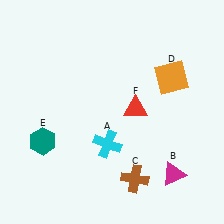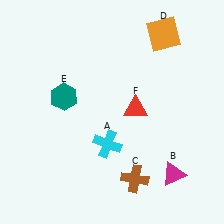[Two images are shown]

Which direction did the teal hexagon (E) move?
The teal hexagon (E) moved up.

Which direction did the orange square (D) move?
The orange square (D) moved up.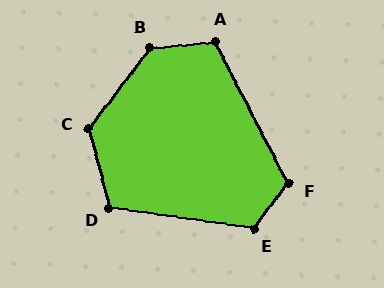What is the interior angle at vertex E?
Approximately 120 degrees (obtuse).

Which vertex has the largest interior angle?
B, at approximately 133 degrees.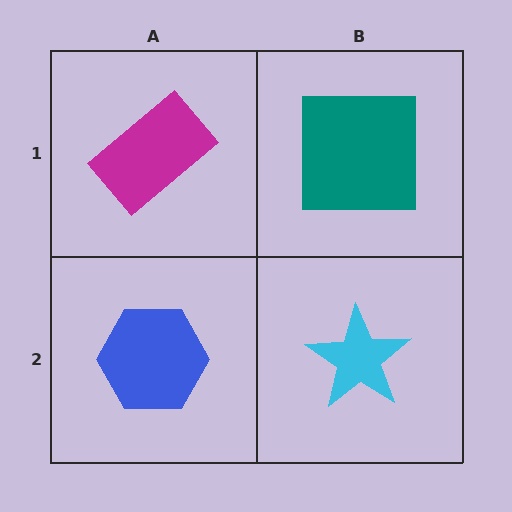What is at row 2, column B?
A cyan star.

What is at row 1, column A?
A magenta rectangle.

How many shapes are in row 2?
2 shapes.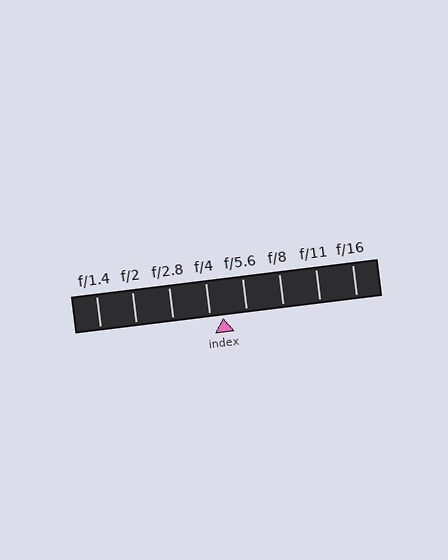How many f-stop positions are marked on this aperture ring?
There are 8 f-stop positions marked.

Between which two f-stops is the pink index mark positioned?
The index mark is between f/4 and f/5.6.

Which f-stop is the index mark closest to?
The index mark is closest to f/4.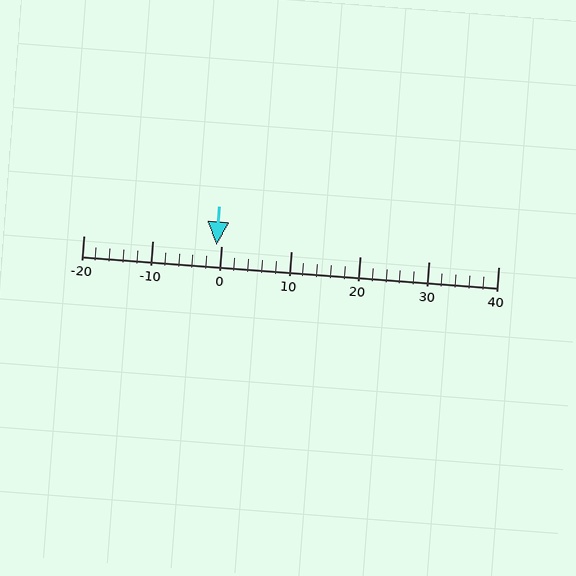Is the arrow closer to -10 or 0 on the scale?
The arrow is closer to 0.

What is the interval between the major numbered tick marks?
The major tick marks are spaced 10 units apart.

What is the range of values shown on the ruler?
The ruler shows values from -20 to 40.